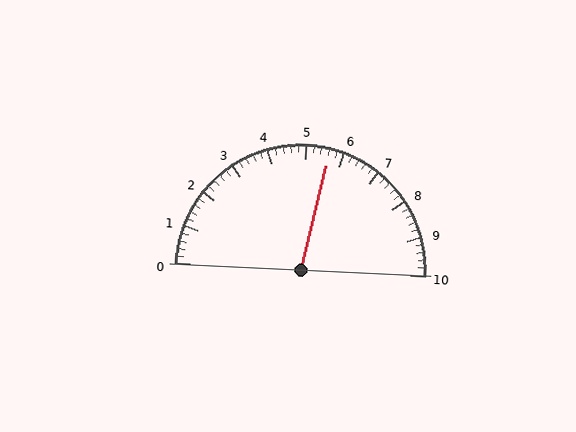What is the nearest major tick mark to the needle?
The nearest major tick mark is 6.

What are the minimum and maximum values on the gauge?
The gauge ranges from 0 to 10.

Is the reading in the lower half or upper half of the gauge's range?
The reading is in the upper half of the range (0 to 10).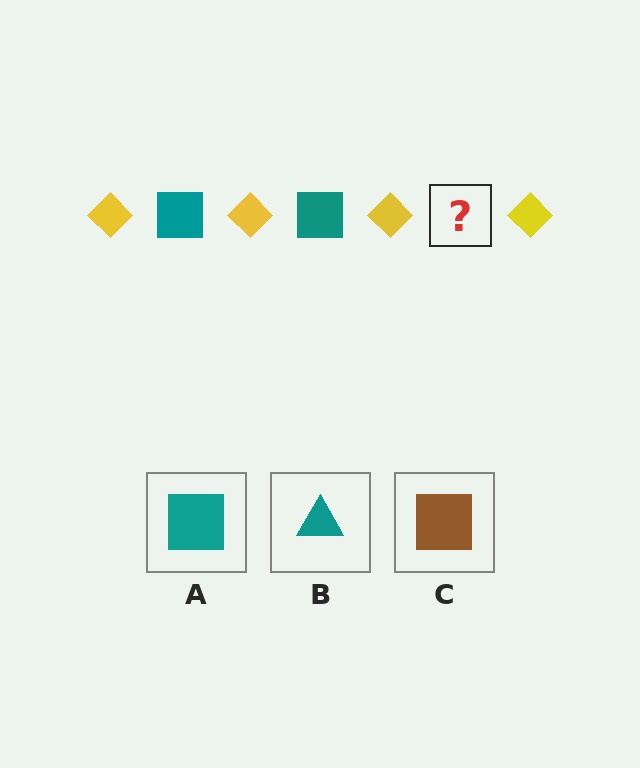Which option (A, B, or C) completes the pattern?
A.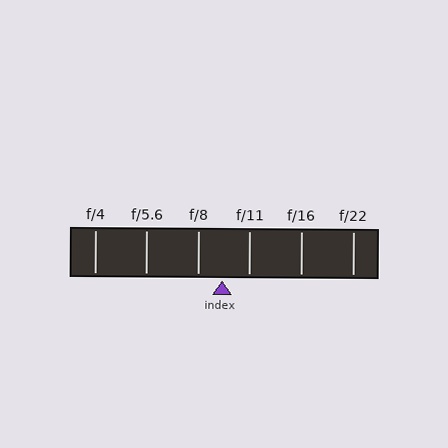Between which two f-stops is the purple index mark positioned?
The index mark is between f/8 and f/11.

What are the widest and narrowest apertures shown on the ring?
The widest aperture shown is f/4 and the narrowest is f/22.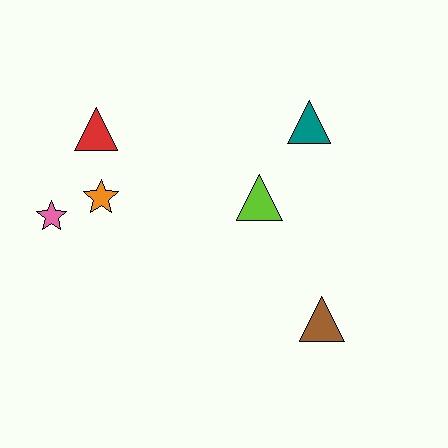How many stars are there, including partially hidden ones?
There are 2 stars.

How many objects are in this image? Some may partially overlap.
There are 6 objects.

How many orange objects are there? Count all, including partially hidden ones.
There is 1 orange object.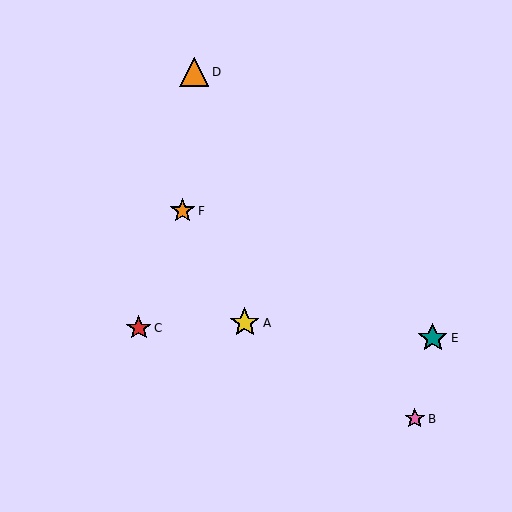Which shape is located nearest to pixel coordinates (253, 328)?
The yellow star (labeled A) at (245, 323) is nearest to that location.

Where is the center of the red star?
The center of the red star is at (139, 328).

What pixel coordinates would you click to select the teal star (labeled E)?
Click at (433, 338) to select the teal star E.